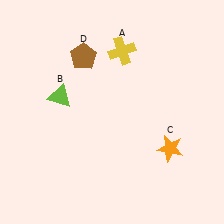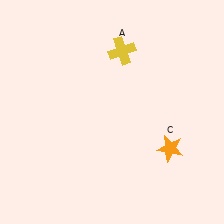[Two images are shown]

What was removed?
The brown pentagon (D), the lime triangle (B) were removed in Image 2.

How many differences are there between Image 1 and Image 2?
There are 2 differences between the two images.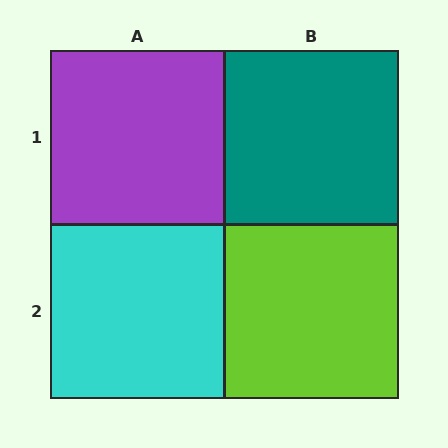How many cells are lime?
1 cell is lime.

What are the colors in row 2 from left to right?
Cyan, lime.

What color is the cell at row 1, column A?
Purple.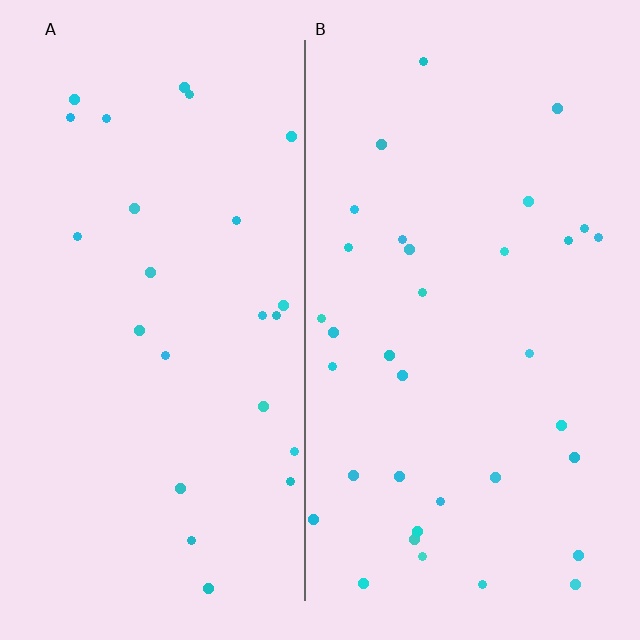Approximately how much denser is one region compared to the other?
Approximately 1.4× — region B over region A.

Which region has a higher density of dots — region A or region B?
B (the right).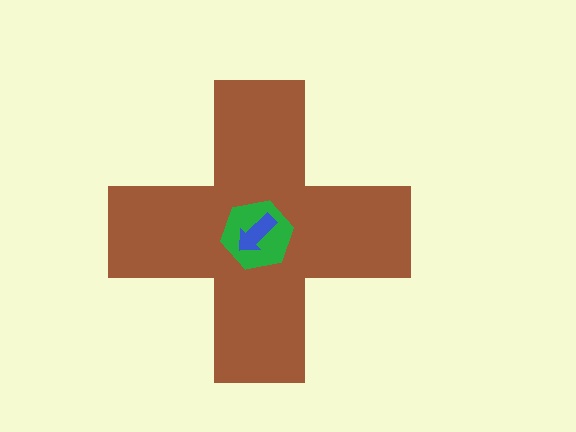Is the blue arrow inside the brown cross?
Yes.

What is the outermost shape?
The brown cross.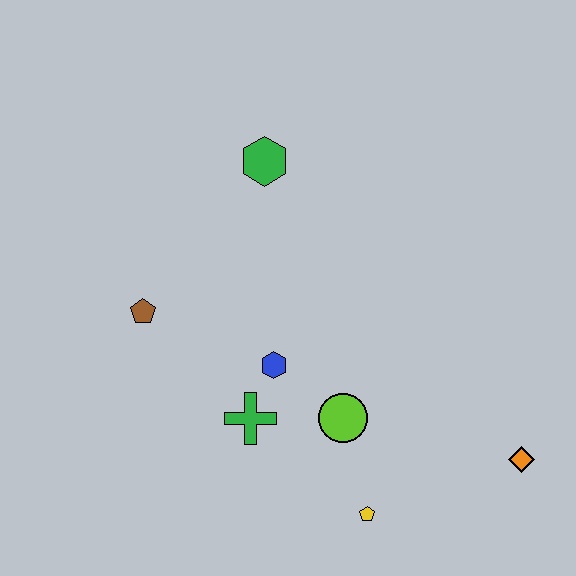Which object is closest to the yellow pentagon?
The lime circle is closest to the yellow pentagon.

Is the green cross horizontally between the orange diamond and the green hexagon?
No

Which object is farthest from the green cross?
The orange diamond is farthest from the green cross.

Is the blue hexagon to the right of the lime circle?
No